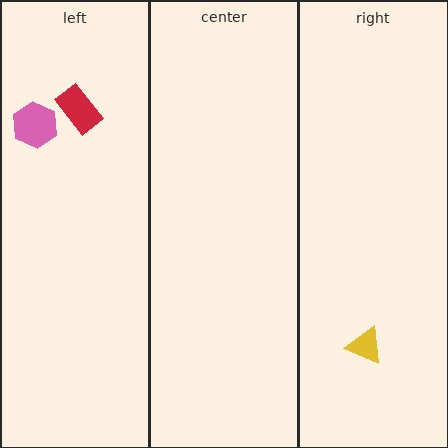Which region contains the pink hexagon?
The left region.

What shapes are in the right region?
The yellow triangle.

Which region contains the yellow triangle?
The right region.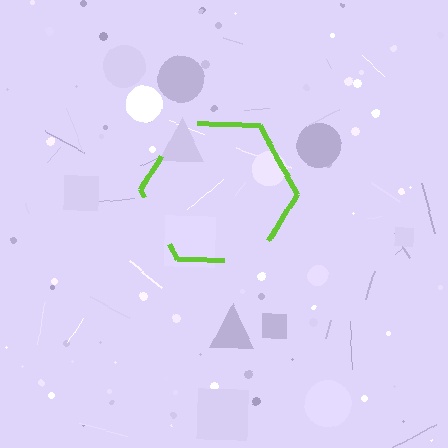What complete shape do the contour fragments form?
The contour fragments form a hexagon.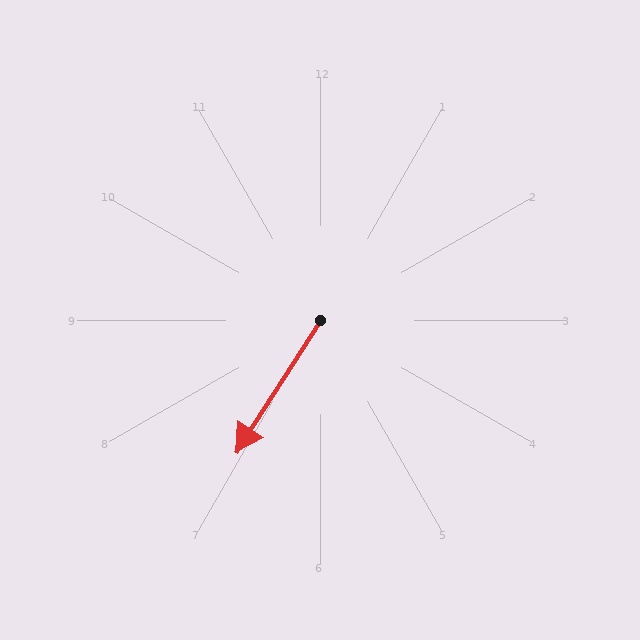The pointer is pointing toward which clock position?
Roughly 7 o'clock.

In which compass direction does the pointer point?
Southwest.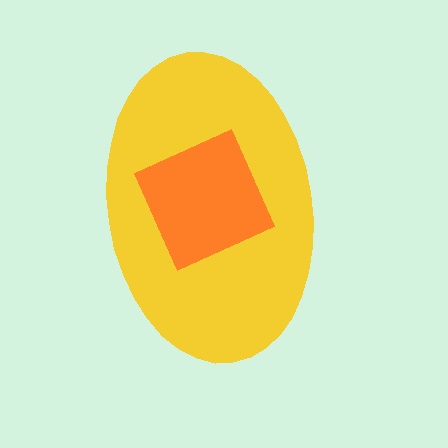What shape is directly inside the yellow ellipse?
The orange square.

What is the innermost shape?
The orange square.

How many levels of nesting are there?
2.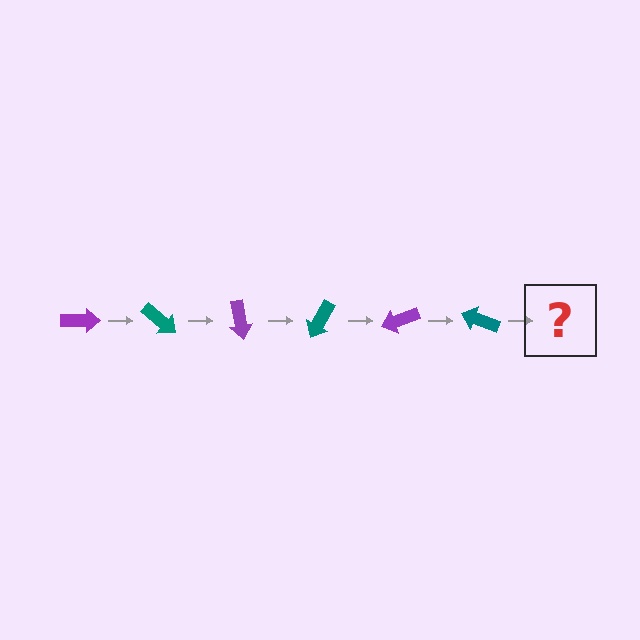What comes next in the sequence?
The next element should be a purple arrow, rotated 240 degrees from the start.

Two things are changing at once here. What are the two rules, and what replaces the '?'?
The two rules are that it rotates 40 degrees each step and the color cycles through purple and teal. The '?' should be a purple arrow, rotated 240 degrees from the start.